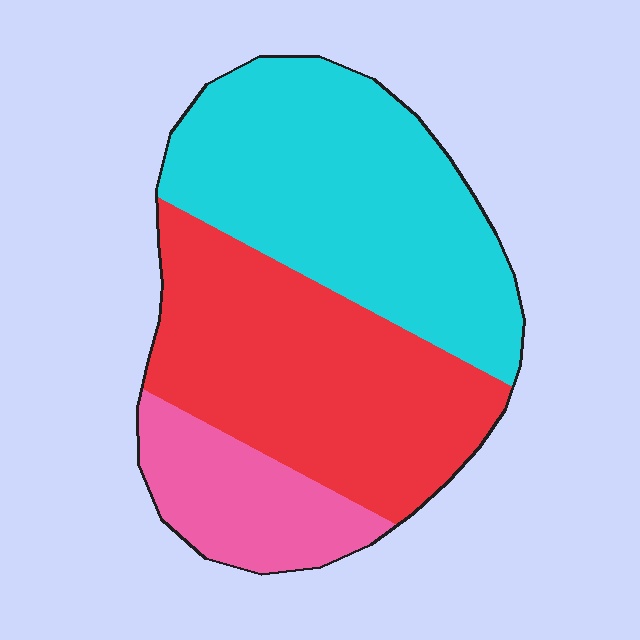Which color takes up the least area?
Pink, at roughly 15%.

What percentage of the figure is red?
Red takes up about two fifths (2/5) of the figure.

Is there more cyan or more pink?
Cyan.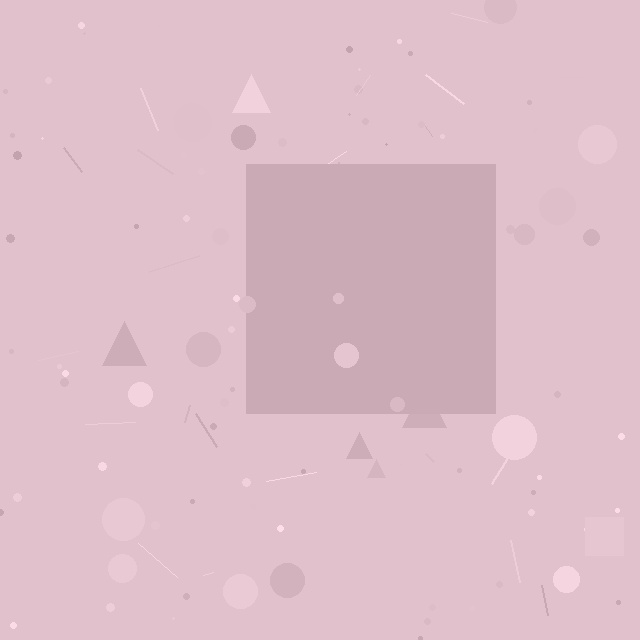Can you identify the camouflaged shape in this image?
The camouflaged shape is a square.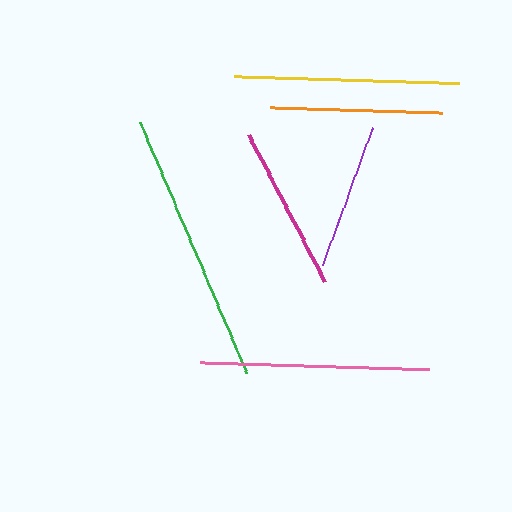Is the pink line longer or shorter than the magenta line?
The pink line is longer than the magenta line.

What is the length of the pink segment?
The pink segment is approximately 230 pixels long.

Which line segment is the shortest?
The purple line is the shortest at approximately 146 pixels.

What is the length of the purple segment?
The purple segment is approximately 146 pixels long.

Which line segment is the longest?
The green line is the longest at approximately 273 pixels.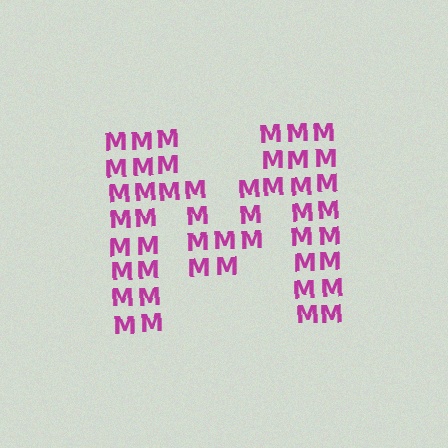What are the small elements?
The small elements are letter M's.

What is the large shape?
The large shape is the letter M.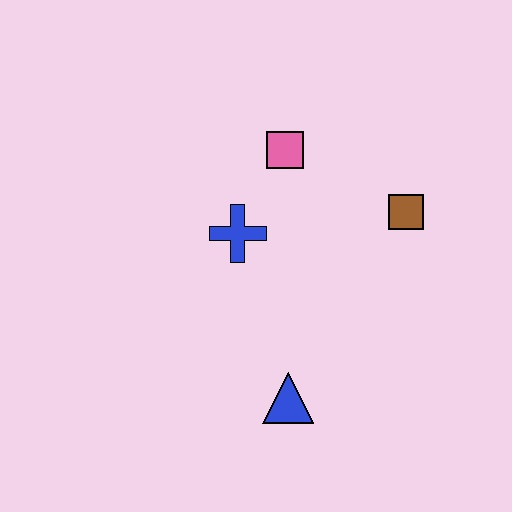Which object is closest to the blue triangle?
The blue cross is closest to the blue triangle.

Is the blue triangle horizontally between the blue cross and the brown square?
Yes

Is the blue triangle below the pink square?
Yes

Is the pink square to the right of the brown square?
No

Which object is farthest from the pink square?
The blue triangle is farthest from the pink square.